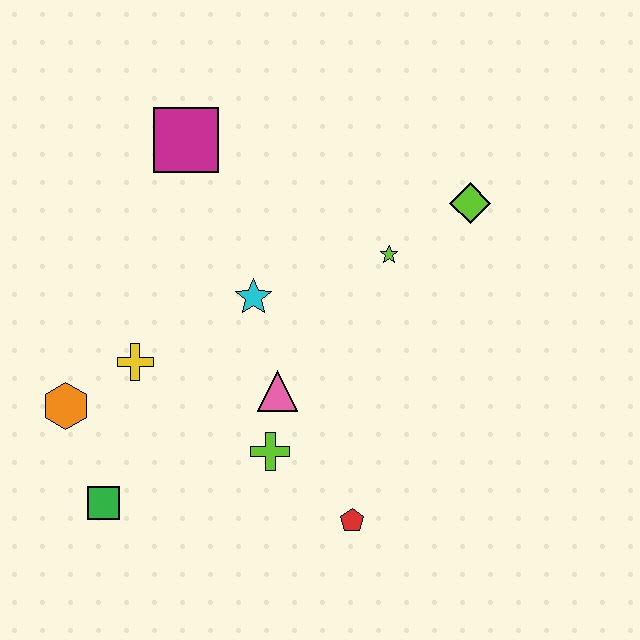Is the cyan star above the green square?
Yes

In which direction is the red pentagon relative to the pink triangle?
The red pentagon is below the pink triangle.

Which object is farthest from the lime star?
The green square is farthest from the lime star.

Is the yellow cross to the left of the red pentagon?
Yes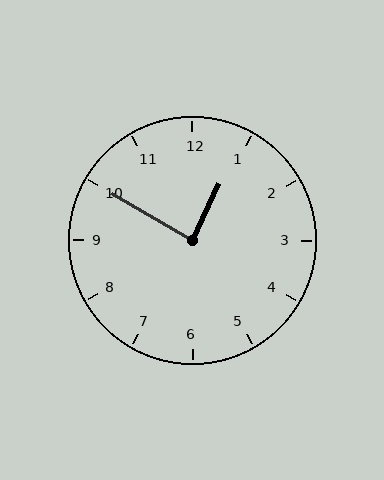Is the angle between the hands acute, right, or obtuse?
It is right.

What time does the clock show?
12:50.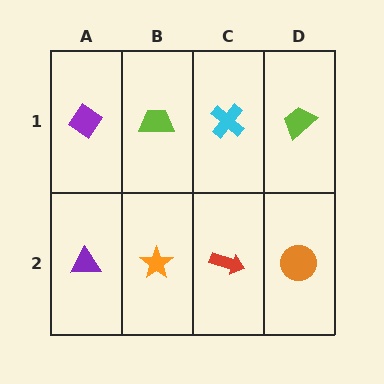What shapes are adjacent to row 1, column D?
An orange circle (row 2, column D), a cyan cross (row 1, column C).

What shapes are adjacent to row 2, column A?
A purple diamond (row 1, column A), an orange star (row 2, column B).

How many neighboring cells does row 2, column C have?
3.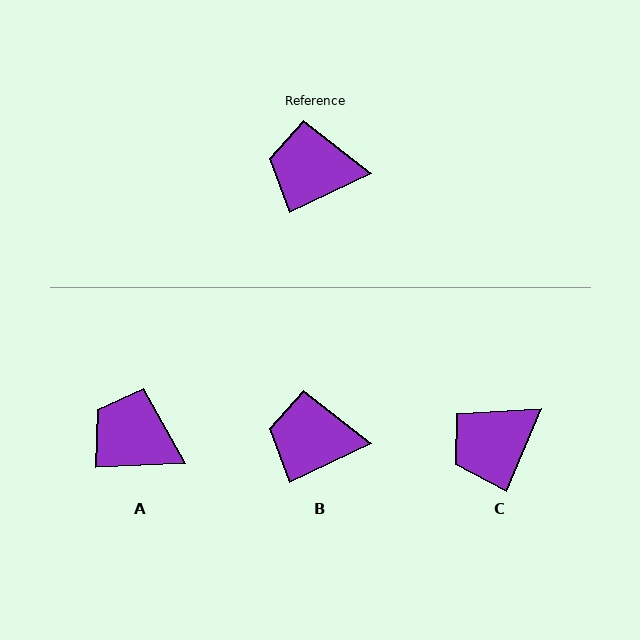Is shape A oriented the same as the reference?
No, it is off by about 23 degrees.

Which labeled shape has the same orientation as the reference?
B.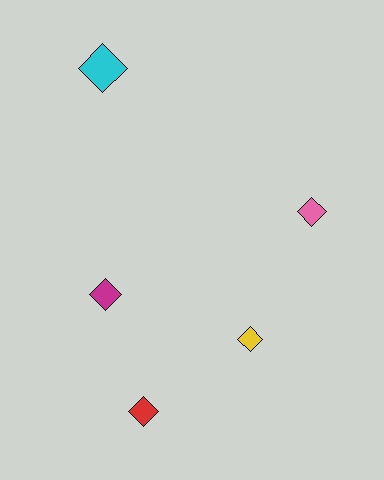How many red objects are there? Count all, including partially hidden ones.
There is 1 red object.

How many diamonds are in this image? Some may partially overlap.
There are 5 diamonds.